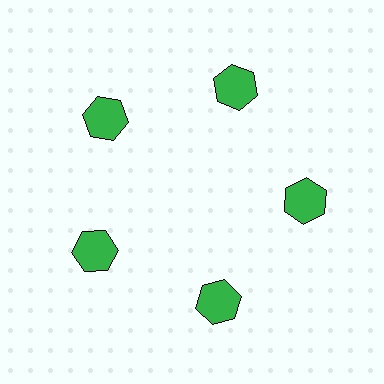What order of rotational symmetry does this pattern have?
This pattern has 5-fold rotational symmetry.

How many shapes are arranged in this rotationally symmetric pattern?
There are 5 shapes, arranged in 5 groups of 1.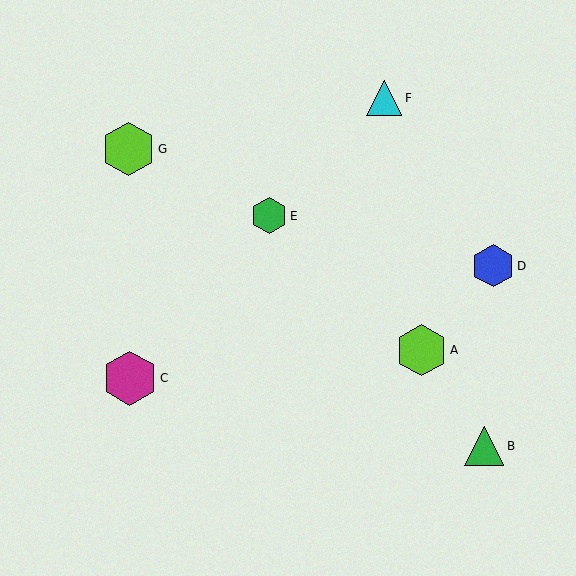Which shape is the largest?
The magenta hexagon (labeled C) is the largest.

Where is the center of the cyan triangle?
The center of the cyan triangle is at (384, 98).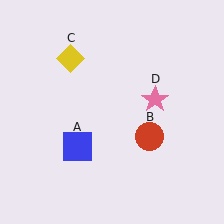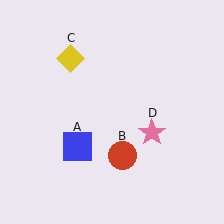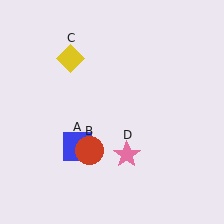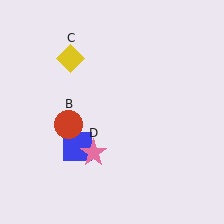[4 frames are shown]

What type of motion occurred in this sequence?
The red circle (object B), pink star (object D) rotated clockwise around the center of the scene.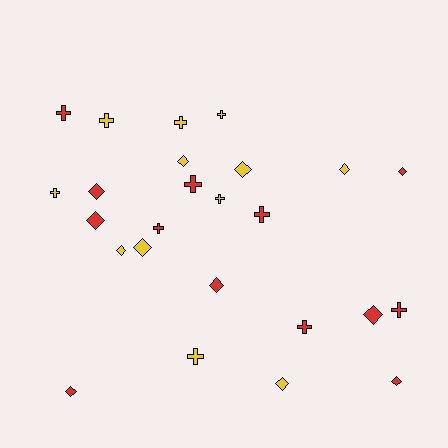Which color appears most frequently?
Red, with 13 objects.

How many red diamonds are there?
There are 7 red diamonds.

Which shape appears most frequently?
Diamond, with 13 objects.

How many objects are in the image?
There are 25 objects.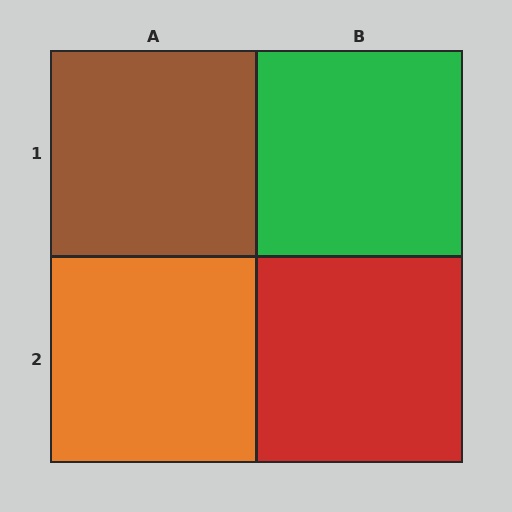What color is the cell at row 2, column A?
Orange.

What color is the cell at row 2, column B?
Red.